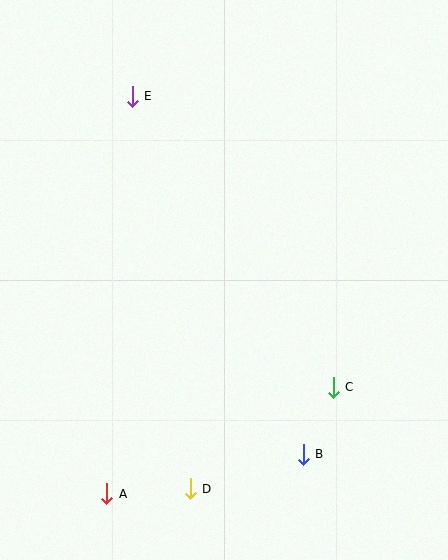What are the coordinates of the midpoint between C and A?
The midpoint between C and A is at (220, 441).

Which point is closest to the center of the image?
Point C at (333, 387) is closest to the center.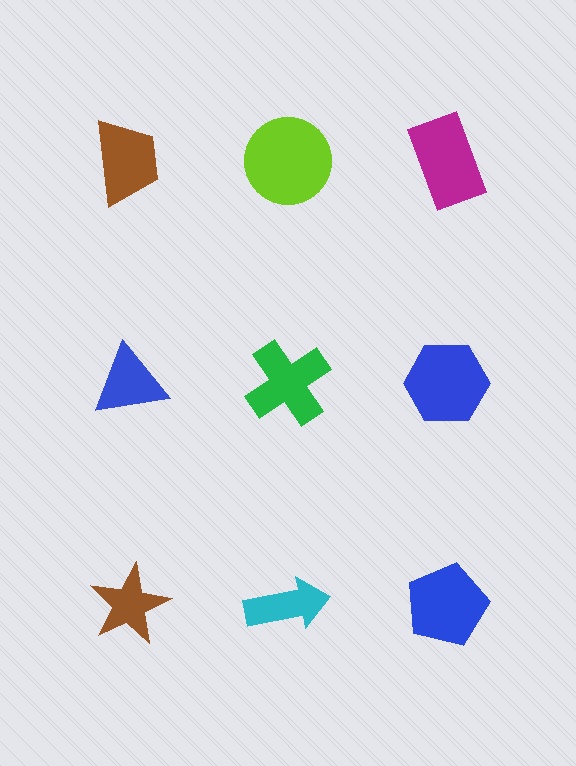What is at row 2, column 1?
A blue triangle.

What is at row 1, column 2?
A lime circle.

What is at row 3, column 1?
A brown star.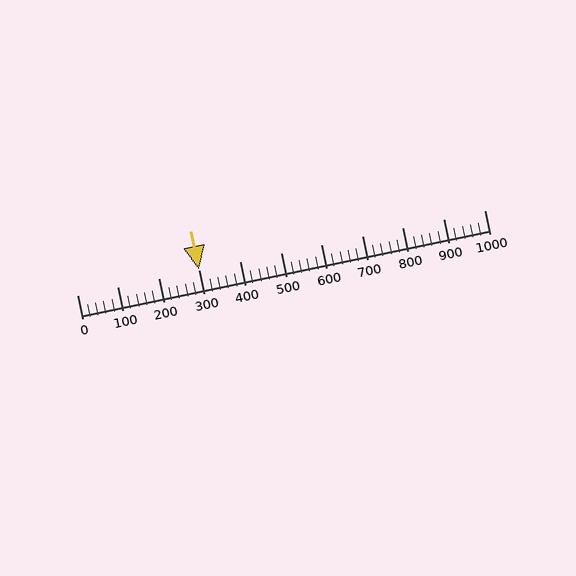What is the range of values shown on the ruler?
The ruler shows values from 0 to 1000.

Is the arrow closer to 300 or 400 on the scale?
The arrow is closer to 300.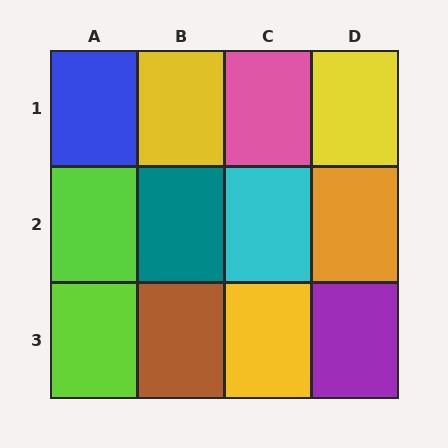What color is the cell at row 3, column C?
Yellow.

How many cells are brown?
1 cell is brown.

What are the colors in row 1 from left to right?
Blue, yellow, pink, yellow.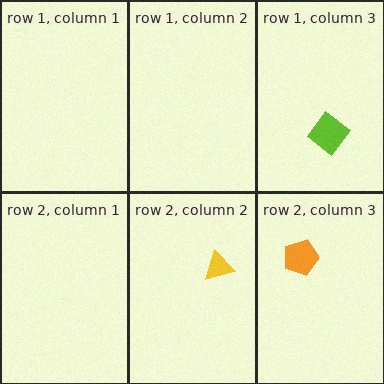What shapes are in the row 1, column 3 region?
The lime diamond.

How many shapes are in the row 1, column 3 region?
1.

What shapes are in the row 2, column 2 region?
The yellow triangle.